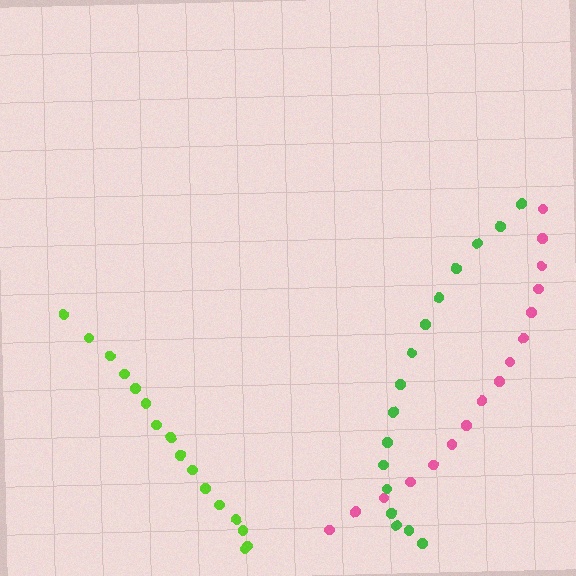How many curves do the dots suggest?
There are 3 distinct paths.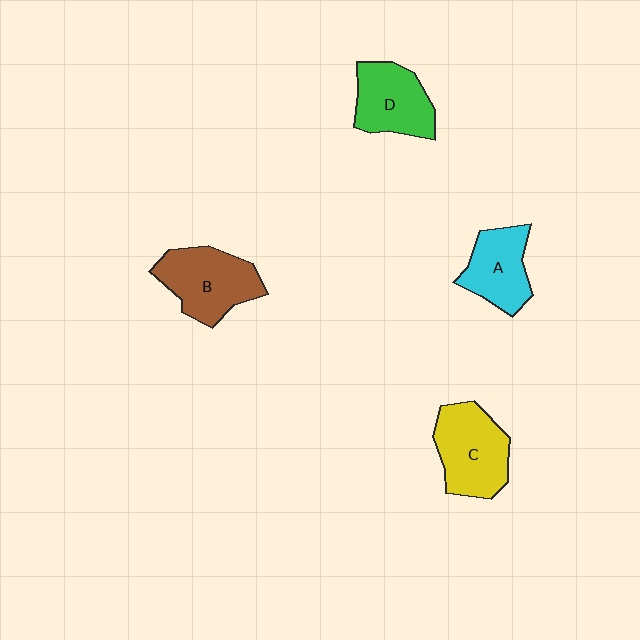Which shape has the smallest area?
Shape A (cyan).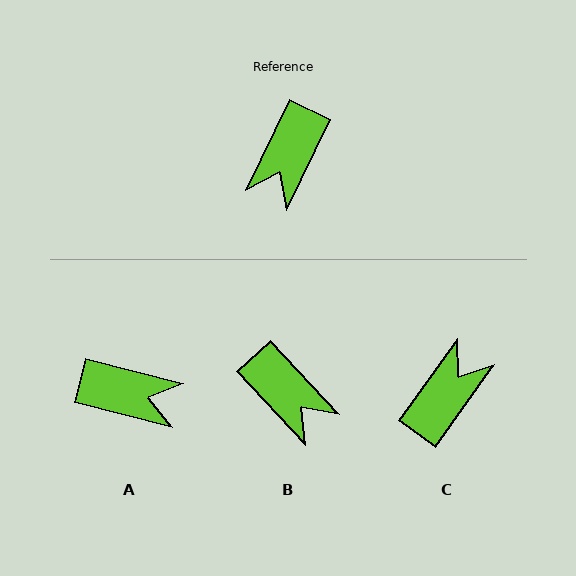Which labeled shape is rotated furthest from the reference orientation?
C, about 170 degrees away.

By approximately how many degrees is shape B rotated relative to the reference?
Approximately 69 degrees counter-clockwise.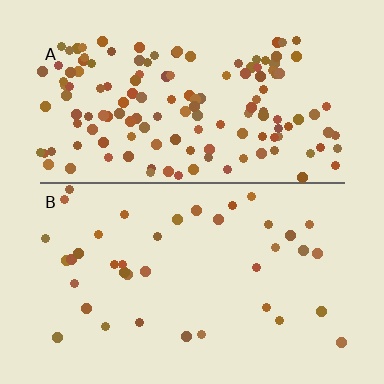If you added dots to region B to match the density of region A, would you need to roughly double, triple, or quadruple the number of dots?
Approximately quadruple.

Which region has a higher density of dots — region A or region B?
A (the top).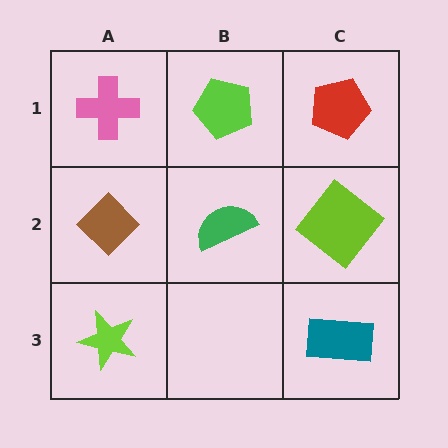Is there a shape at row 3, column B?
No, that cell is empty.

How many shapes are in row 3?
2 shapes.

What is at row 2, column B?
A green semicircle.